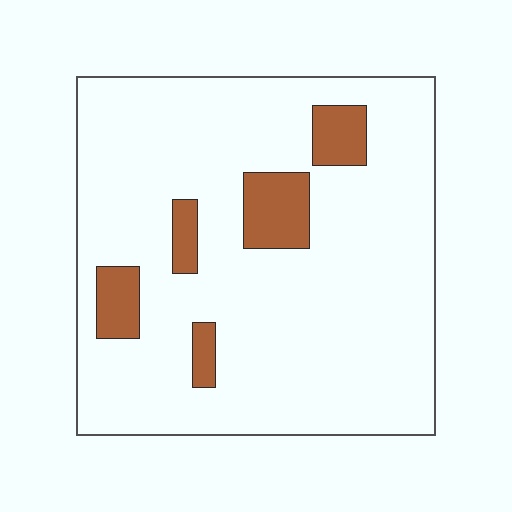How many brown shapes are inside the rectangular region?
5.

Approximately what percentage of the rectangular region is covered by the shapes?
Approximately 10%.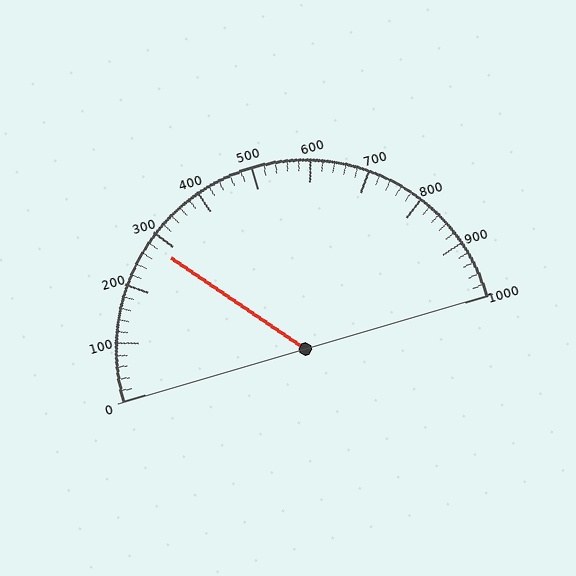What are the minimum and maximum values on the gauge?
The gauge ranges from 0 to 1000.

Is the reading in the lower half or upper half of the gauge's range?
The reading is in the lower half of the range (0 to 1000).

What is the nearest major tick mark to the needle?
The nearest major tick mark is 300.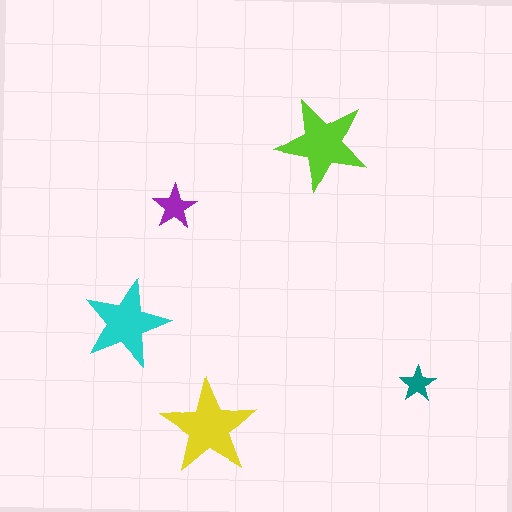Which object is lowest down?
The yellow star is bottommost.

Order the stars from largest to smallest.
the yellow one, the lime one, the cyan one, the purple one, the teal one.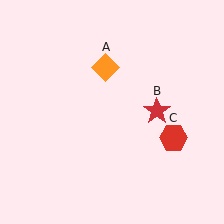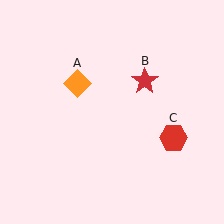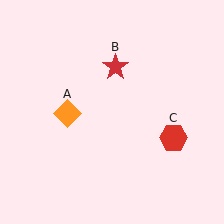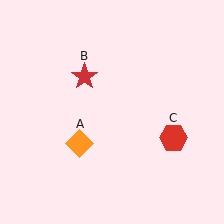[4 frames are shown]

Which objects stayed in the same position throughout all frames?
Red hexagon (object C) remained stationary.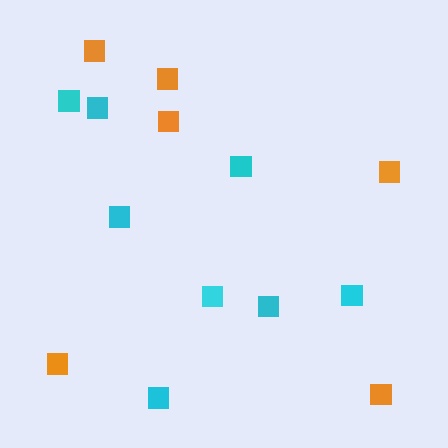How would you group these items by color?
There are 2 groups: one group of cyan squares (8) and one group of orange squares (6).